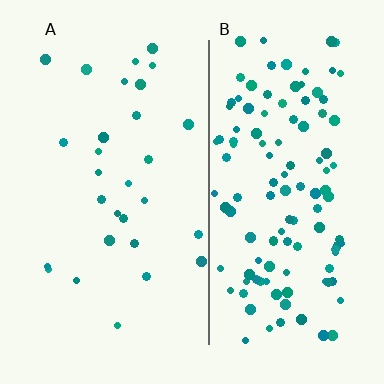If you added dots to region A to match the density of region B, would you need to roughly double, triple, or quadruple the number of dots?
Approximately quadruple.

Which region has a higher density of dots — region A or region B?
B (the right).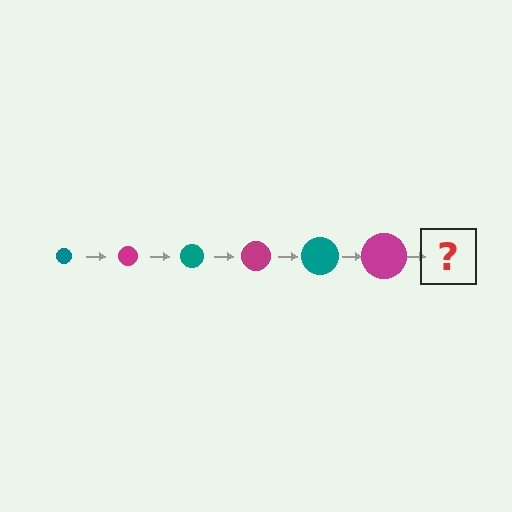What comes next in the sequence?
The next element should be a teal circle, larger than the previous one.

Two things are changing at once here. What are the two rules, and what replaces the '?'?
The two rules are that the circle grows larger each step and the color cycles through teal and magenta. The '?' should be a teal circle, larger than the previous one.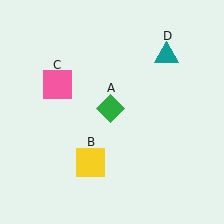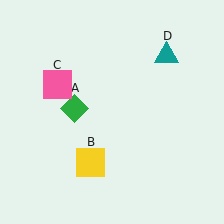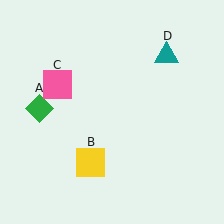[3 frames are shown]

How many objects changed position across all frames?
1 object changed position: green diamond (object A).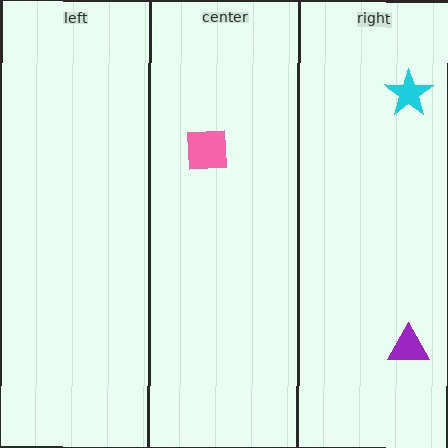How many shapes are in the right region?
2.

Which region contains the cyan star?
The right region.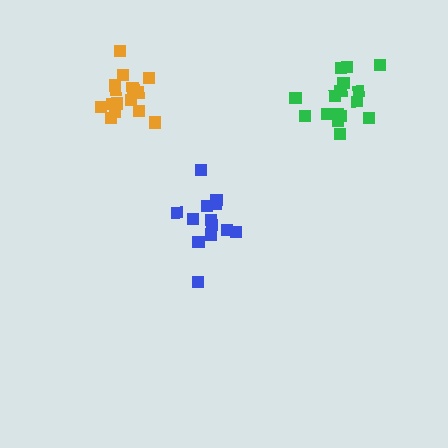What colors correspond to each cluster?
The clusters are colored: blue, orange, green.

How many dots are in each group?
Group 1: 14 dots, Group 2: 16 dots, Group 3: 16 dots (46 total).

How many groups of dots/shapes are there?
There are 3 groups.